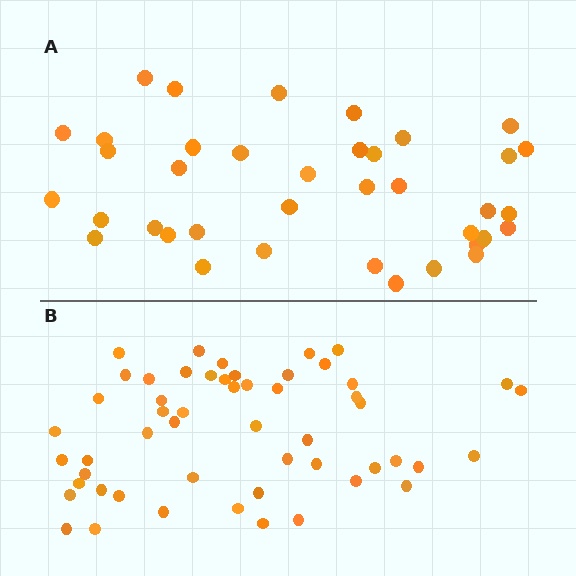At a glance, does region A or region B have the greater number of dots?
Region B (the bottom region) has more dots.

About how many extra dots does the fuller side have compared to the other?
Region B has approximately 15 more dots than region A.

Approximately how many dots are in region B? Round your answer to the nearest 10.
About 50 dots. (The exact count is 53, which rounds to 50.)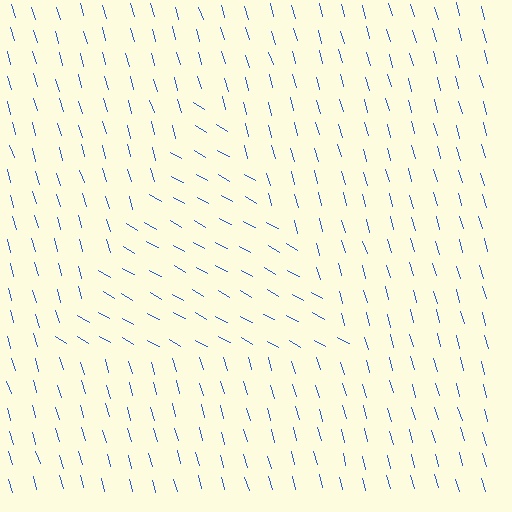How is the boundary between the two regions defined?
The boundary is defined purely by a change in line orientation (approximately 45 degrees difference). All lines are the same color and thickness.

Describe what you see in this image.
The image is filled with small blue line segments. A triangle region in the image has lines oriented differently from the surrounding lines, creating a visible texture boundary.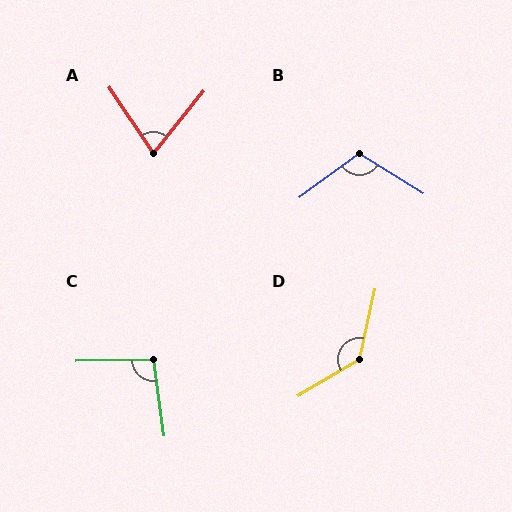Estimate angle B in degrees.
Approximately 112 degrees.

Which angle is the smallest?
A, at approximately 73 degrees.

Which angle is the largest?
D, at approximately 133 degrees.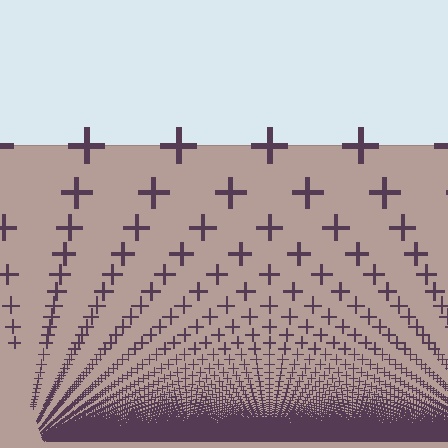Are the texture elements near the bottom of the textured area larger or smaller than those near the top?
Smaller. The gradient is inverted — elements near the bottom are smaller and denser.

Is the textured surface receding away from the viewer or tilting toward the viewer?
The surface appears to tilt toward the viewer. Texture elements get larger and sparser toward the top.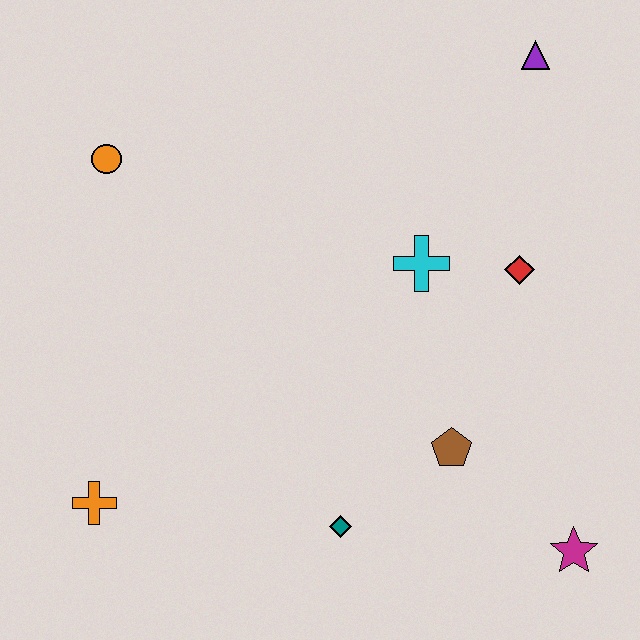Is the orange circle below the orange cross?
No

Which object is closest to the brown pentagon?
The teal diamond is closest to the brown pentagon.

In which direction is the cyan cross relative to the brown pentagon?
The cyan cross is above the brown pentagon.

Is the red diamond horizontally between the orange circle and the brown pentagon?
No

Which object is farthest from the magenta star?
The orange circle is farthest from the magenta star.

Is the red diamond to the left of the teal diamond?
No